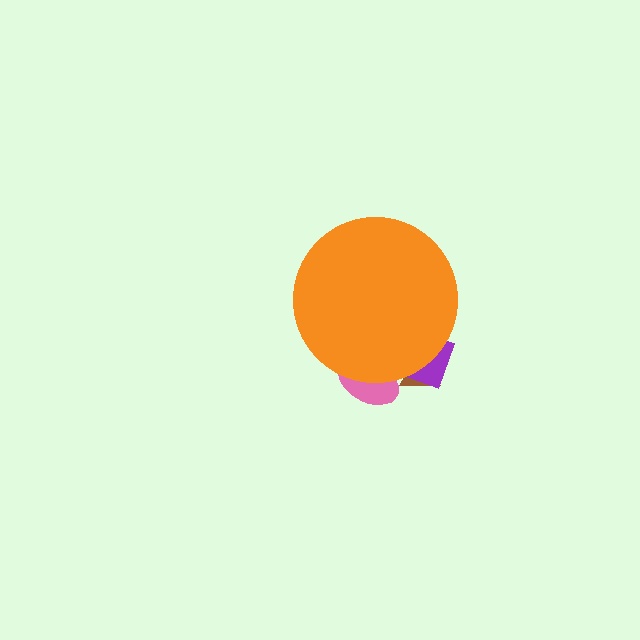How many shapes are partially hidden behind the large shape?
3 shapes are partially hidden.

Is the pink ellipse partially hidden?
Yes, the pink ellipse is partially hidden behind the orange circle.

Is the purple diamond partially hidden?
Yes, the purple diamond is partially hidden behind the orange circle.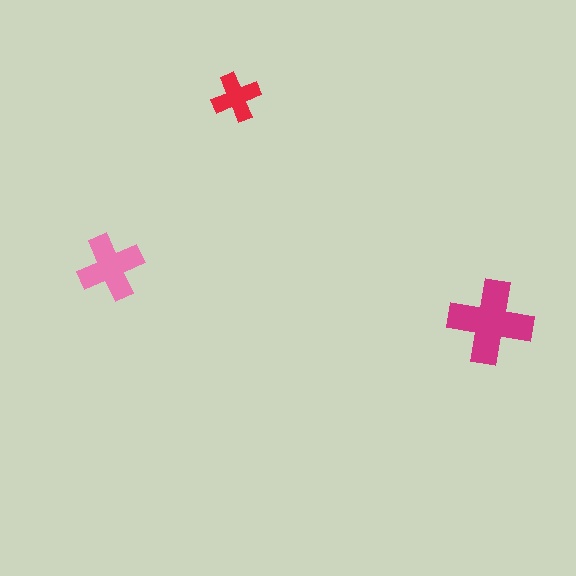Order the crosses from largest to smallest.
the magenta one, the pink one, the red one.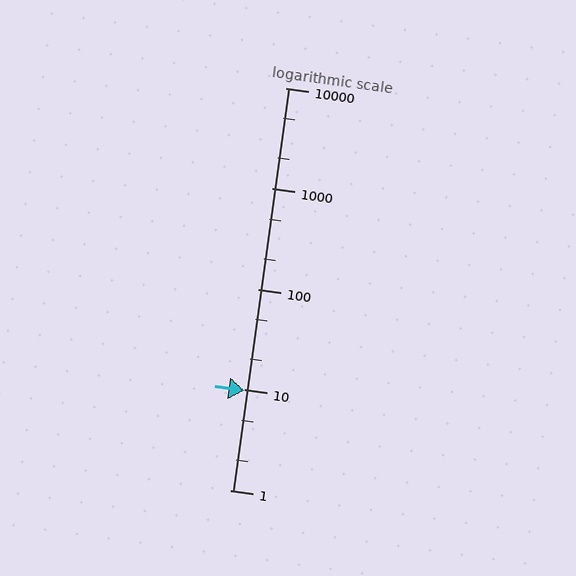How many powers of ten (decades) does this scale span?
The scale spans 4 decades, from 1 to 10000.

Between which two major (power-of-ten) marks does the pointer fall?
The pointer is between 1 and 10.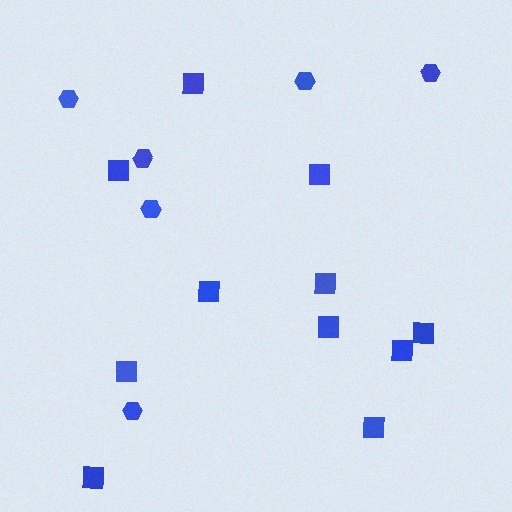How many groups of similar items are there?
There are 2 groups: one group of squares (11) and one group of hexagons (6).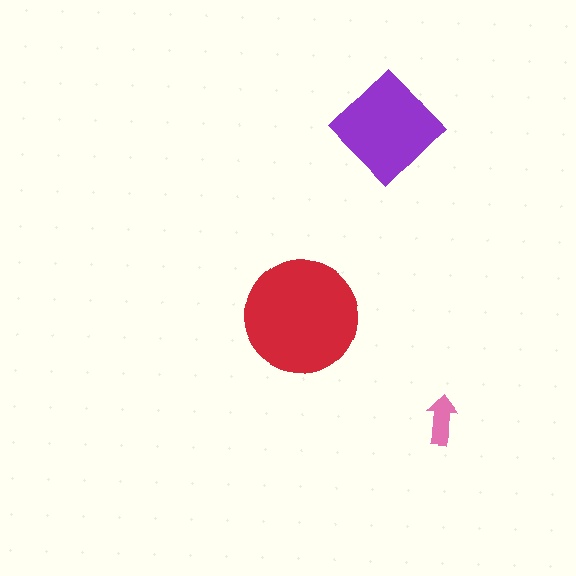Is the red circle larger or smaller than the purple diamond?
Larger.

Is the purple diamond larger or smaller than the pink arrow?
Larger.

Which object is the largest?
The red circle.